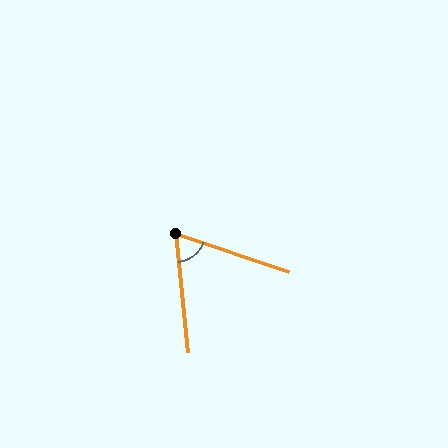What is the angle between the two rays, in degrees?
Approximately 65 degrees.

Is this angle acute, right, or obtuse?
It is acute.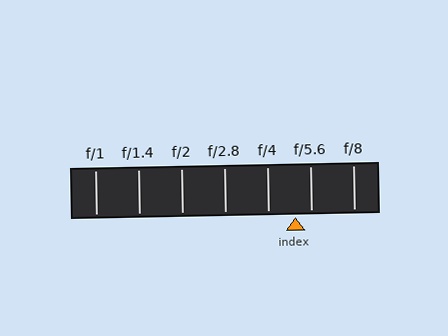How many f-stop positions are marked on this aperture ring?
There are 7 f-stop positions marked.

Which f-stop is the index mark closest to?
The index mark is closest to f/5.6.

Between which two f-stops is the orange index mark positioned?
The index mark is between f/4 and f/5.6.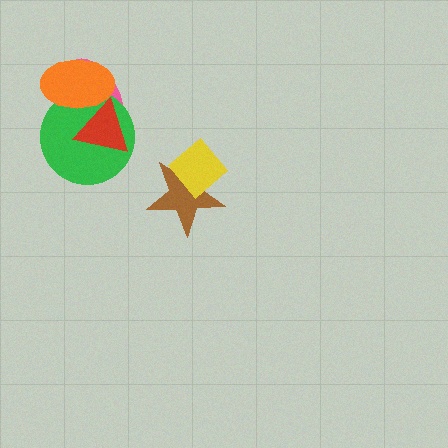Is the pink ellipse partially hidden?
Yes, it is partially covered by another shape.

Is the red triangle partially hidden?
Yes, it is partially covered by another shape.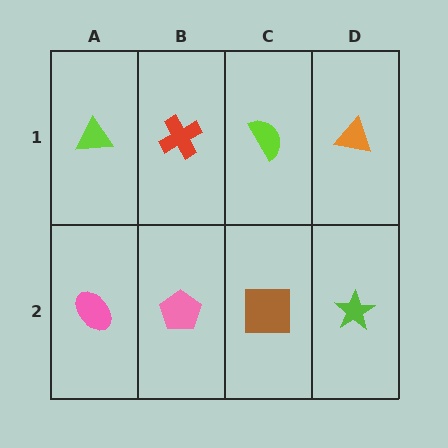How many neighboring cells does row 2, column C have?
3.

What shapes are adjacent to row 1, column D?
A lime star (row 2, column D), a lime semicircle (row 1, column C).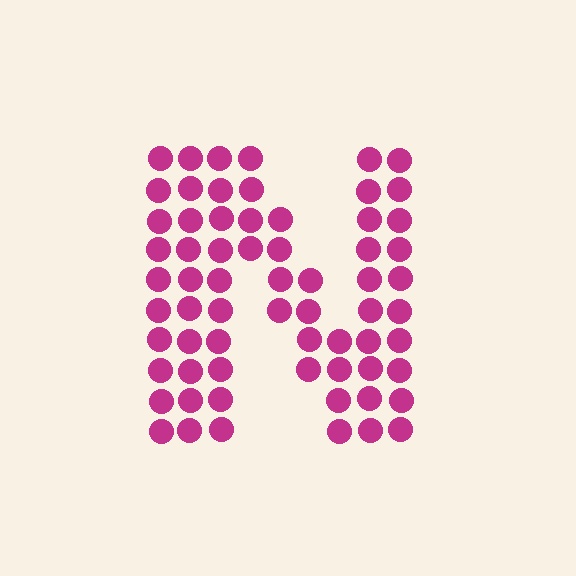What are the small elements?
The small elements are circles.